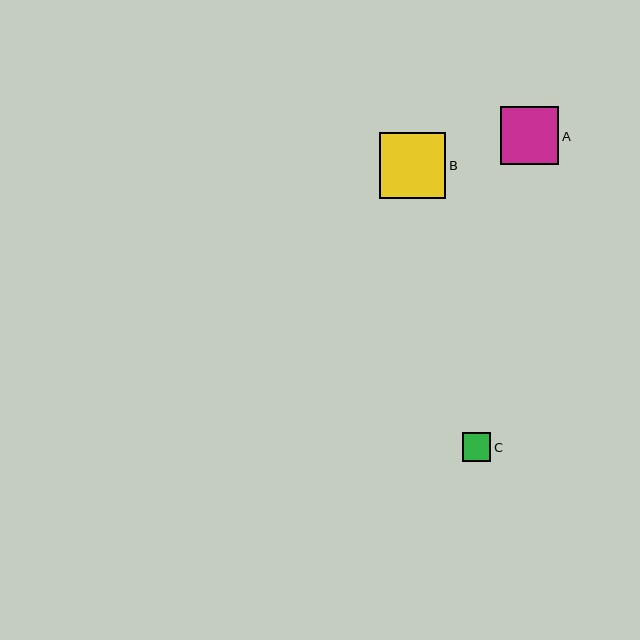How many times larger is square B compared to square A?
Square B is approximately 1.1 times the size of square A.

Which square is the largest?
Square B is the largest with a size of approximately 66 pixels.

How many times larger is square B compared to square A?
Square B is approximately 1.1 times the size of square A.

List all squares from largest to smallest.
From largest to smallest: B, A, C.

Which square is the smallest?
Square C is the smallest with a size of approximately 28 pixels.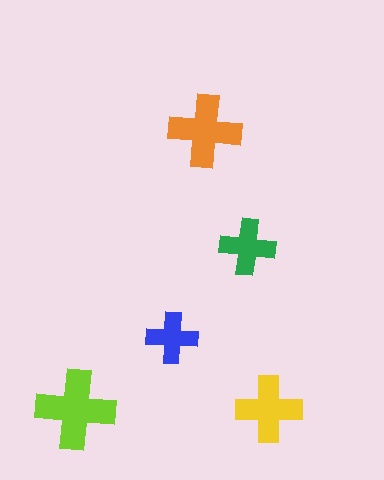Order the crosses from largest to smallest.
the lime one, the orange one, the yellow one, the green one, the blue one.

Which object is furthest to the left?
The lime cross is leftmost.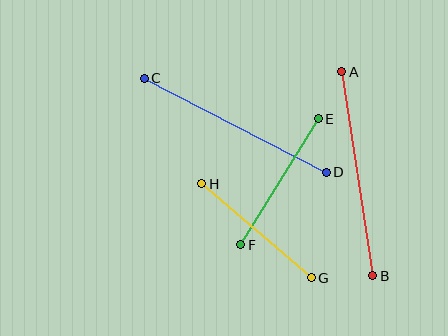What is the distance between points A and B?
The distance is approximately 206 pixels.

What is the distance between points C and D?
The distance is approximately 205 pixels.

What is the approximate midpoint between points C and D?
The midpoint is at approximately (235, 125) pixels.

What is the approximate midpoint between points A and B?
The midpoint is at approximately (357, 174) pixels.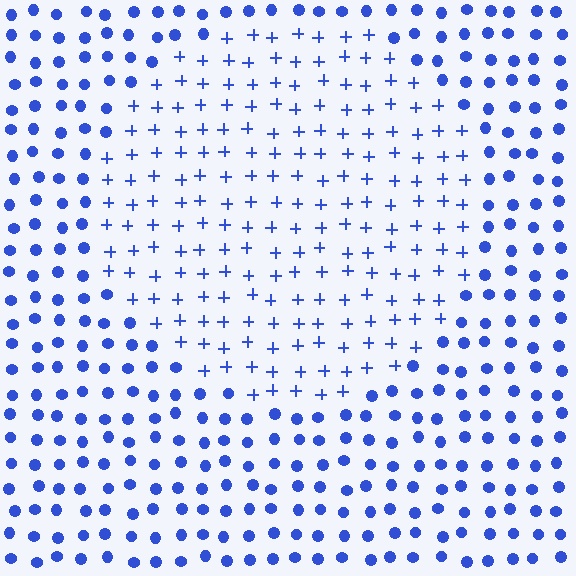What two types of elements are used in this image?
The image uses plus signs inside the circle region and circles outside it.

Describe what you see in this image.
The image is filled with small blue elements arranged in a uniform grid. A circle-shaped region contains plus signs, while the surrounding area contains circles. The boundary is defined purely by the change in element shape.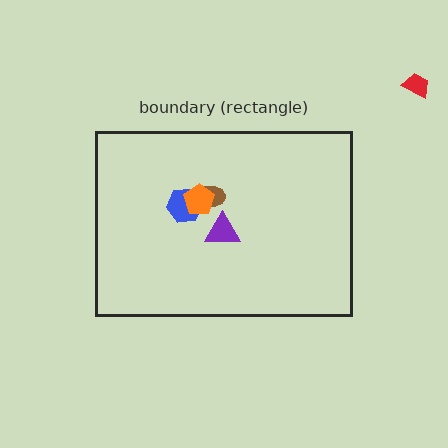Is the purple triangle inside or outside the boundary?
Inside.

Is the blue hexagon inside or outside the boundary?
Inside.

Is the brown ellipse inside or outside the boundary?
Inside.